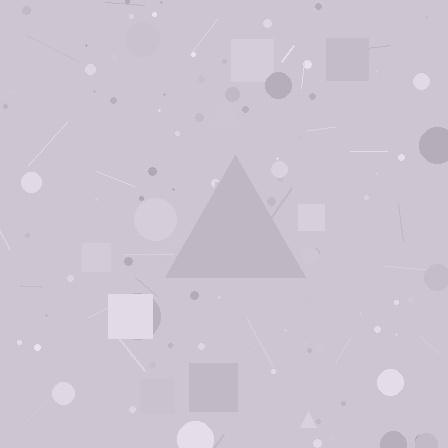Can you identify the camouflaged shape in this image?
The camouflaged shape is a triangle.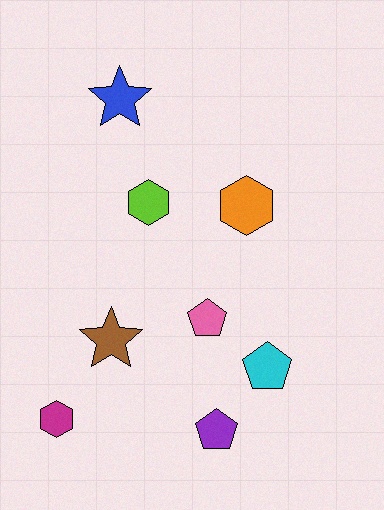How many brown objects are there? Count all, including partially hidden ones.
There is 1 brown object.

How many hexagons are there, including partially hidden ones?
There are 3 hexagons.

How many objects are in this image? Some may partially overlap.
There are 8 objects.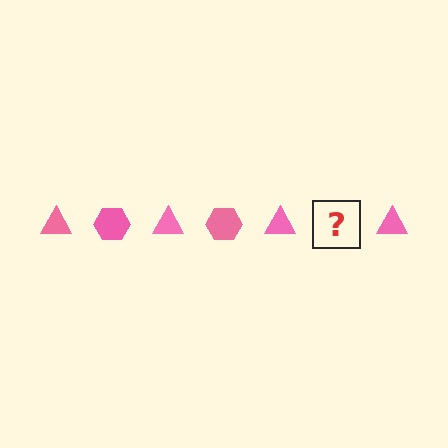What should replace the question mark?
The question mark should be replaced with a pink hexagon.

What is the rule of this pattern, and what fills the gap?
The rule is that the pattern cycles through triangle, hexagon shapes in pink. The gap should be filled with a pink hexagon.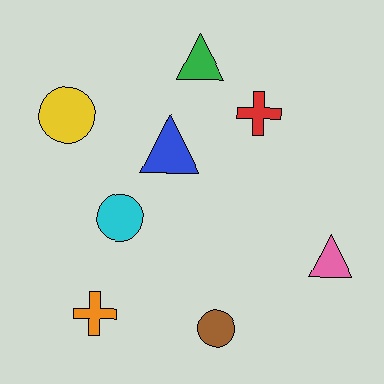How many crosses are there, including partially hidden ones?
There are 2 crosses.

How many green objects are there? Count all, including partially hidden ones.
There is 1 green object.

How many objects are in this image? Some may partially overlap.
There are 8 objects.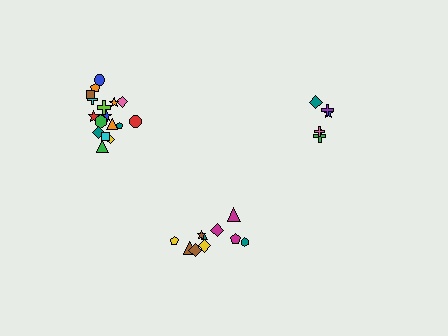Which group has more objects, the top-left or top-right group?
The top-left group.